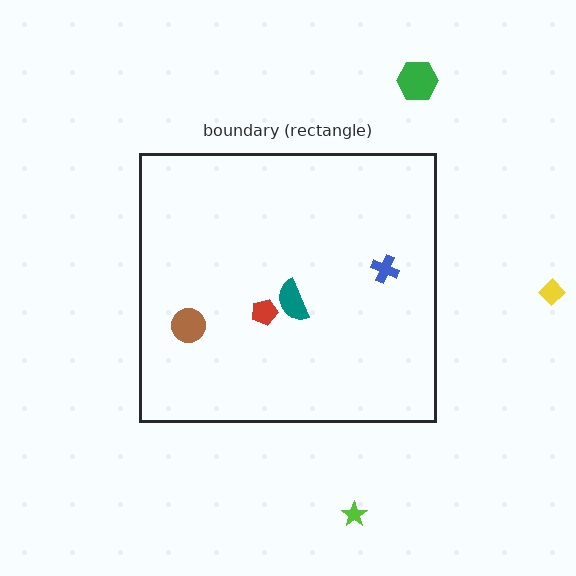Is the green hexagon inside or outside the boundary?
Outside.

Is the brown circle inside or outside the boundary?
Inside.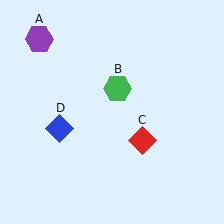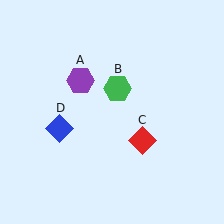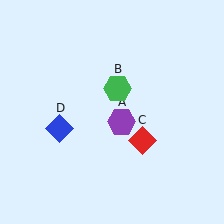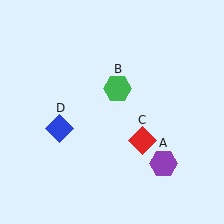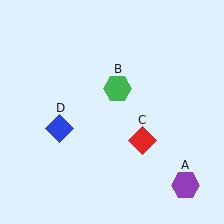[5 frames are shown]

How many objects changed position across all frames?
1 object changed position: purple hexagon (object A).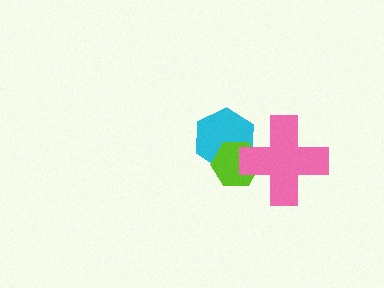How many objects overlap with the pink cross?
2 objects overlap with the pink cross.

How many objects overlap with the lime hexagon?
2 objects overlap with the lime hexagon.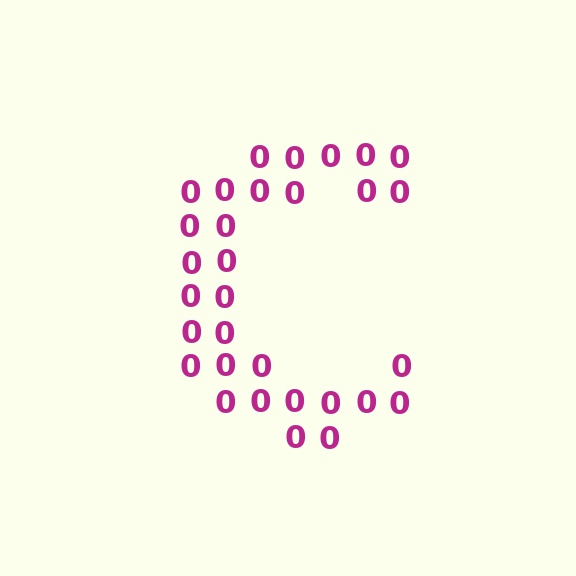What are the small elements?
The small elements are digit 0's.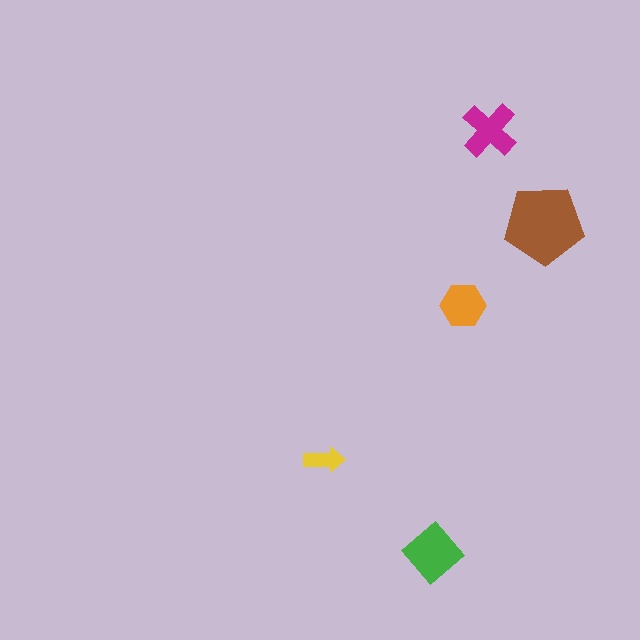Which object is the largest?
The brown pentagon.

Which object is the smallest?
The yellow arrow.